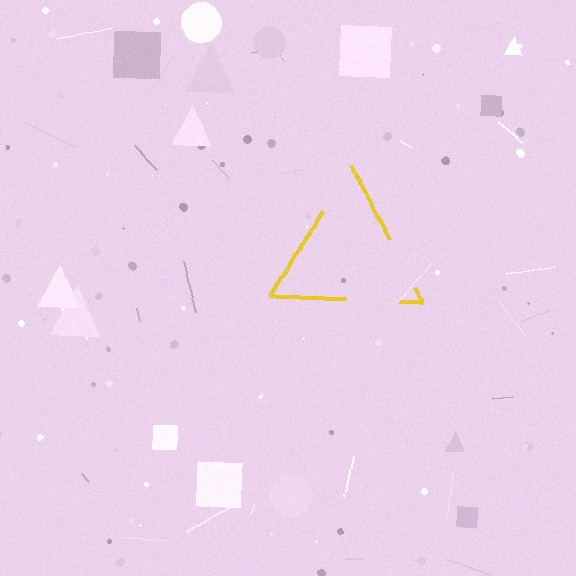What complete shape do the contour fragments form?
The contour fragments form a triangle.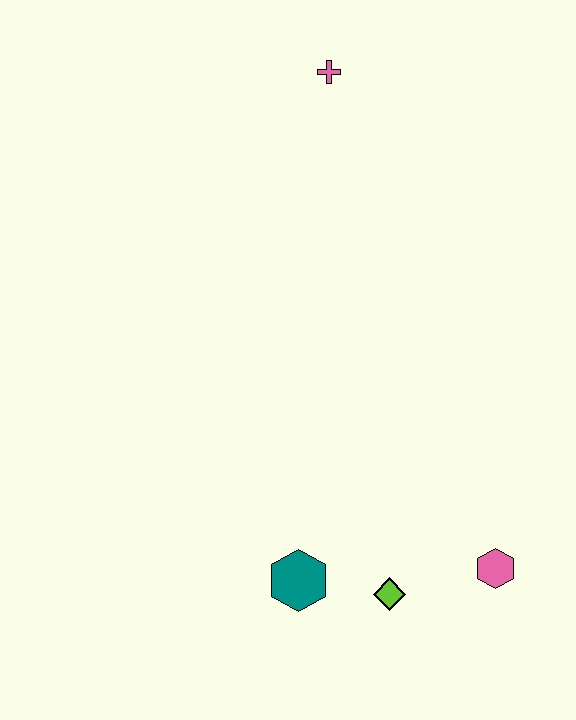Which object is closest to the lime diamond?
The teal hexagon is closest to the lime diamond.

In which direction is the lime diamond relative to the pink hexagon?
The lime diamond is to the left of the pink hexagon.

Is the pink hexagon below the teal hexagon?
No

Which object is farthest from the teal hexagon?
The pink cross is farthest from the teal hexagon.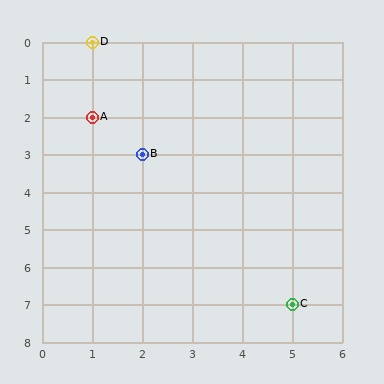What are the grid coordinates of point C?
Point C is at grid coordinates (5, 7).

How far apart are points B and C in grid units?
Points B and C are 3 columns and 4 rows apart (about 5.0 grid units diagonally).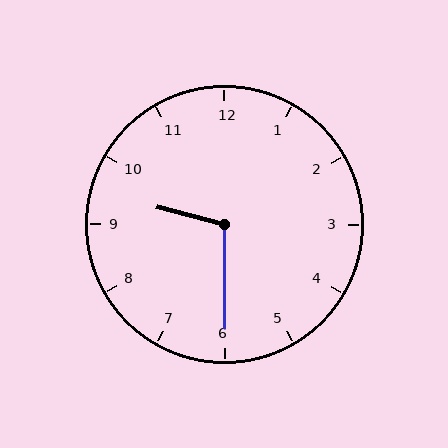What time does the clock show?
9:30.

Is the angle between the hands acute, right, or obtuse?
It is obtuse.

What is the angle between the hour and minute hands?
Approximately 105 degrees.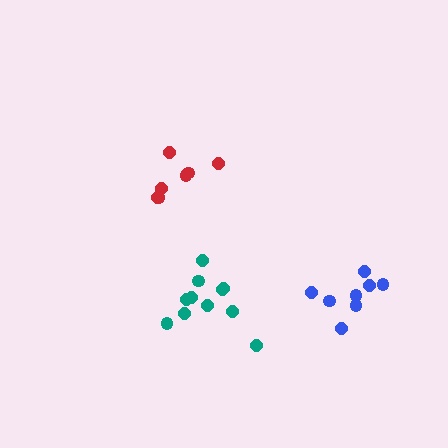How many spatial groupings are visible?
There are 3 spatial groupings.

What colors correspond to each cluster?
The clusters are colored: teal, red, blue.